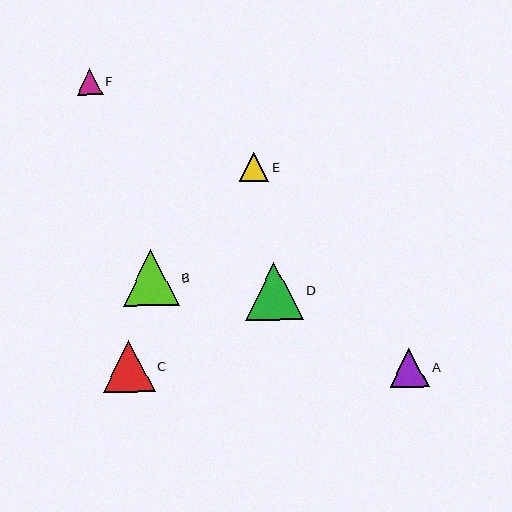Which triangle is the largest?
Triangle D is the largest with a size of approximately 58 pixels.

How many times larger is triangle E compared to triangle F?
Triangle E is approximately 1.2 times the size of triangle F.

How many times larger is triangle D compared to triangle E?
Triangle D is approximately 1.9 times the size of triangle E.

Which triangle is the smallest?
Triangle F is the smallest with a size of approximately 25 pixels.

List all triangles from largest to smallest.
From largest to smallest: D, B, C, A, E, F.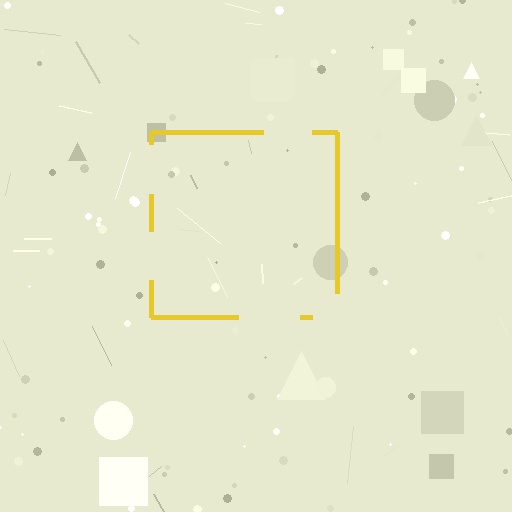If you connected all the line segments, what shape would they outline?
They would outline a square.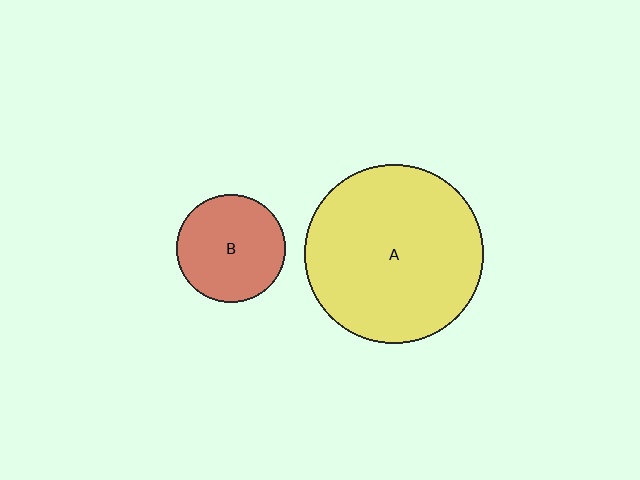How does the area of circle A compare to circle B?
Approximately 2.7 times.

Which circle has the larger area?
Circle A (yellow).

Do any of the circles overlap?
No, none of the circles overlap.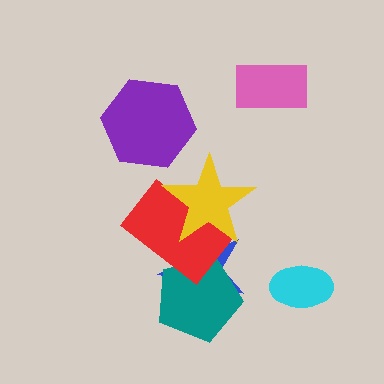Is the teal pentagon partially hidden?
Yes, it is partially covered by another shape.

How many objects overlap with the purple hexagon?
0 objects overlap with the purple hexagon.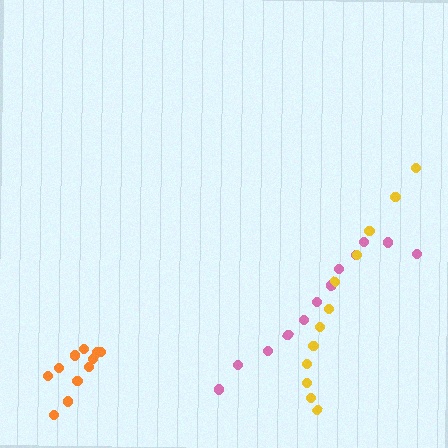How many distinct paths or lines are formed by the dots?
There are 3 distinct paths.